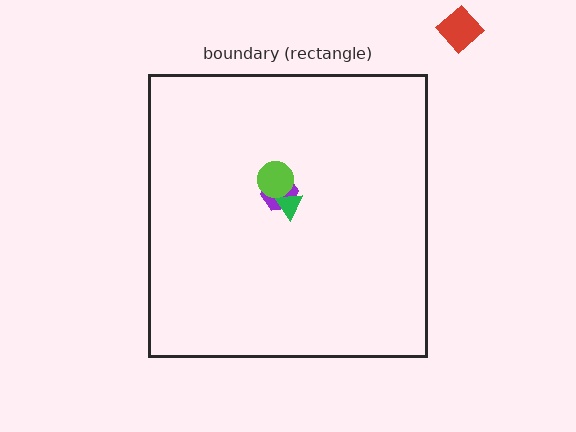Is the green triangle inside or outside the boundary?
Inside.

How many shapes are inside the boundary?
3 inside, 1 outside.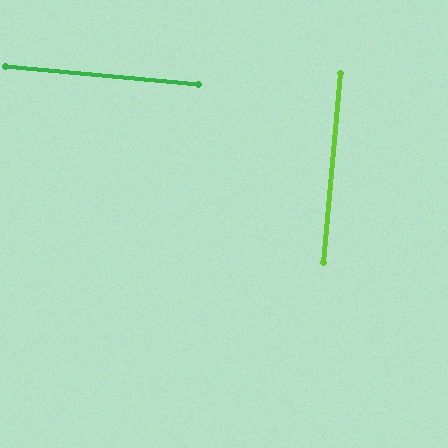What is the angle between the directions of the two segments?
Approximately 90 degrees.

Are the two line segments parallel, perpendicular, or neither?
Perpendicular — they meet at approximately 90°.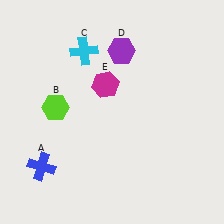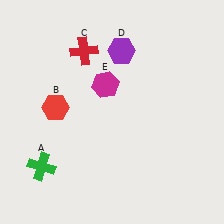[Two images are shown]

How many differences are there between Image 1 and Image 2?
There are 3 differences between the two images.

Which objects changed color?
A changed from blue to green. B changed from lime to red. C changed from cyan to red.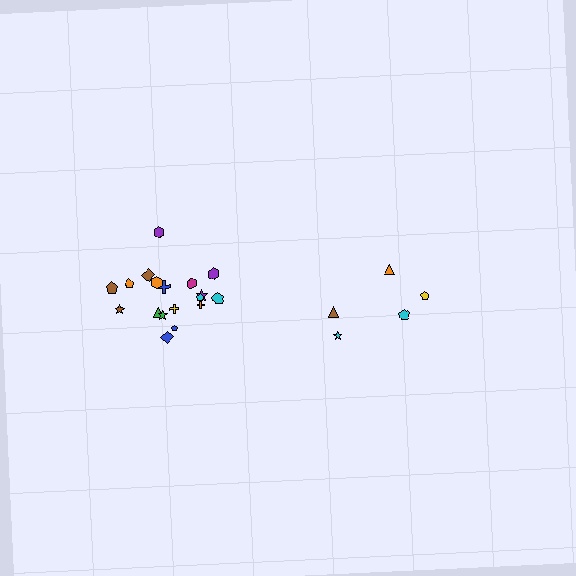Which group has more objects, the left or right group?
The left group.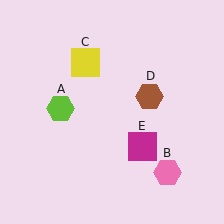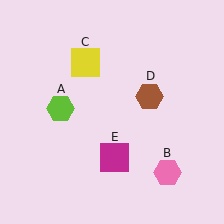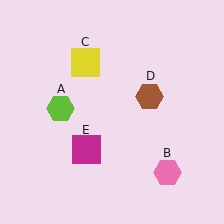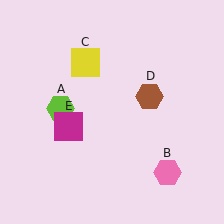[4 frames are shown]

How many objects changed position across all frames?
1 object changed position: magenta square (object E).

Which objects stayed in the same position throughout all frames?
Lime hexagon (object A) and pink hexagon (object B) and yellow square (object C) and brown hexagon (object D) remained stationary.